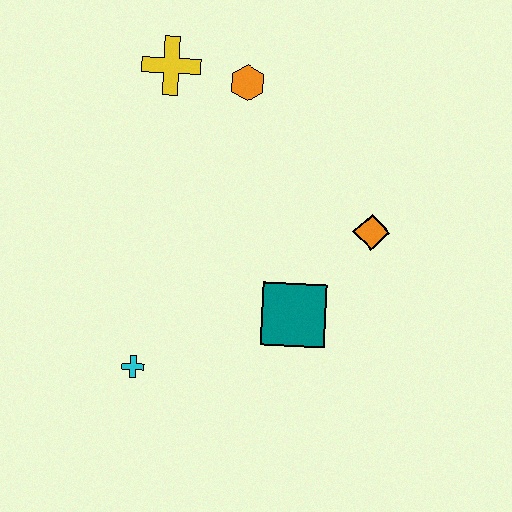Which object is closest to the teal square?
The orange diamond is closest to the teal square.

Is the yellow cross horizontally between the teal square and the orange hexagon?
No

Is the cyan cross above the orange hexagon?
No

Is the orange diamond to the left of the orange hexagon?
No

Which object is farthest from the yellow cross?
The cyan cross is farthest from the yellow cross.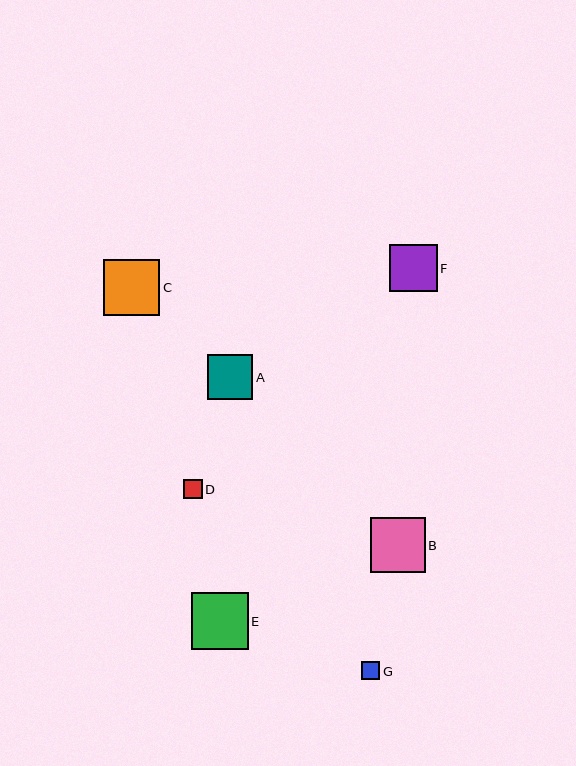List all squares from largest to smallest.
From largest to smallest: E, C, B, F, A, G, D.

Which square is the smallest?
Square D is the smallest with a size of approximately 18 pixels.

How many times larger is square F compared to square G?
Square F is approximately 2.6 times the size of square G.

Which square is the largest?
Square E is the largest with a size of approximately 57 pixels.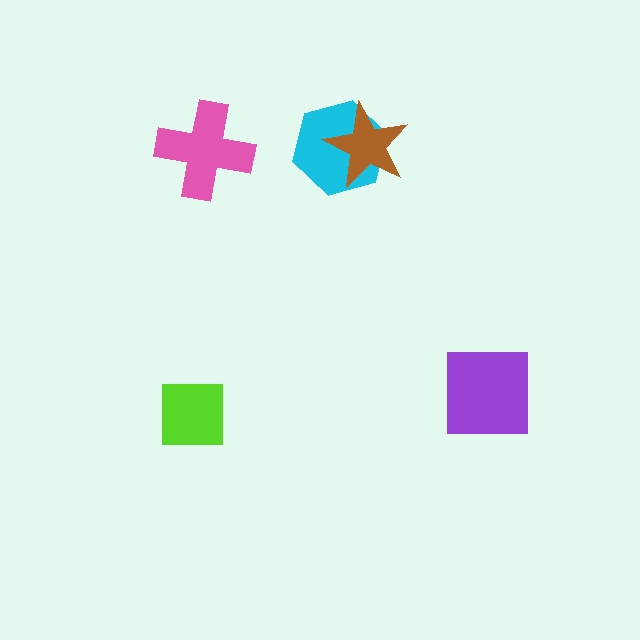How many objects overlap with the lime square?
0 objects overlap with the lime square.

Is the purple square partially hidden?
No, no other shape covers it.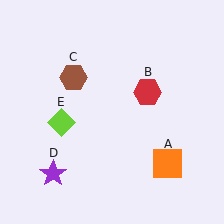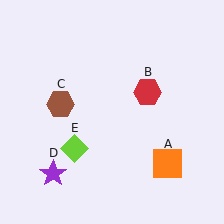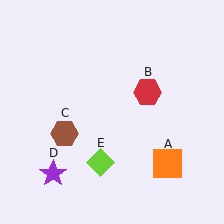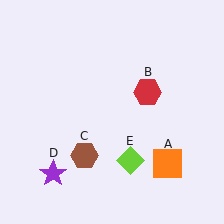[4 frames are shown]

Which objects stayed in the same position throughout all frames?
Orange square (object A) and red hexagon (object B) and purple star (object D) remained stationary.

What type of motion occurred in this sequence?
The brown hexagon (object C), lime diamond (object E) rotated counterclockwise around the center of the scene.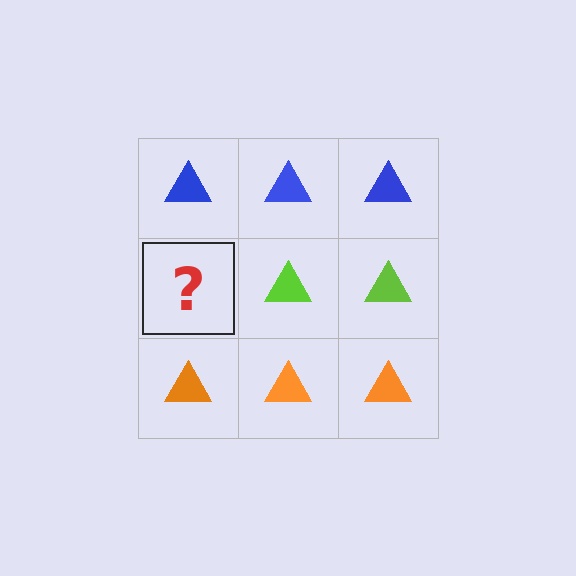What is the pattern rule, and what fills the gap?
The rule is that each row has a consistent color. The gap should be filled with a lime triangle.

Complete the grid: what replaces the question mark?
The question mark should be replaced with a lime triangle.